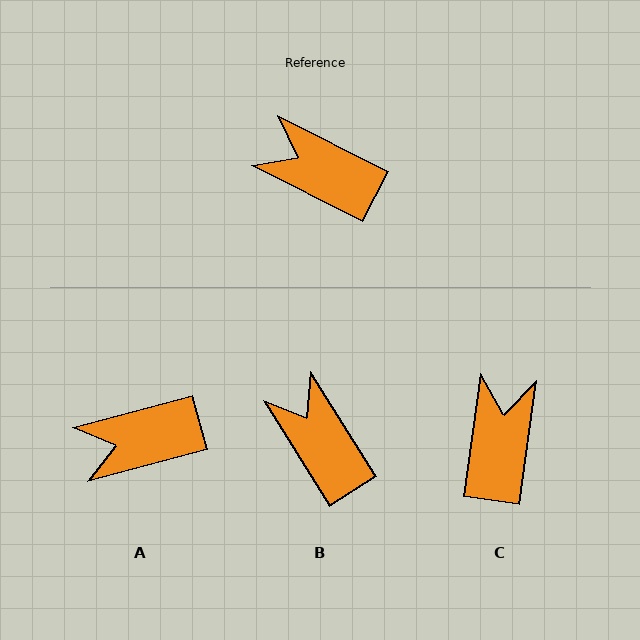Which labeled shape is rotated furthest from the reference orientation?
C, about 71 degrees away.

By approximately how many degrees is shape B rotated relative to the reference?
Approximately 31 degrees clockwise.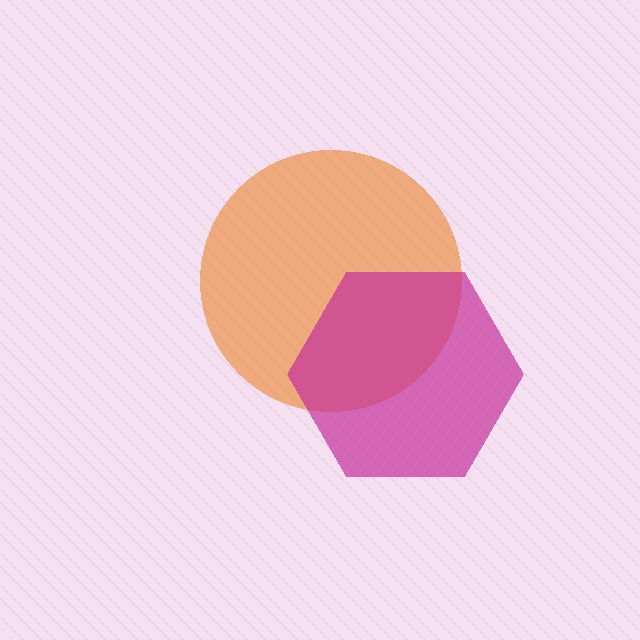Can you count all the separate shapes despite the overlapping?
Yes, there are 2 separate shapes.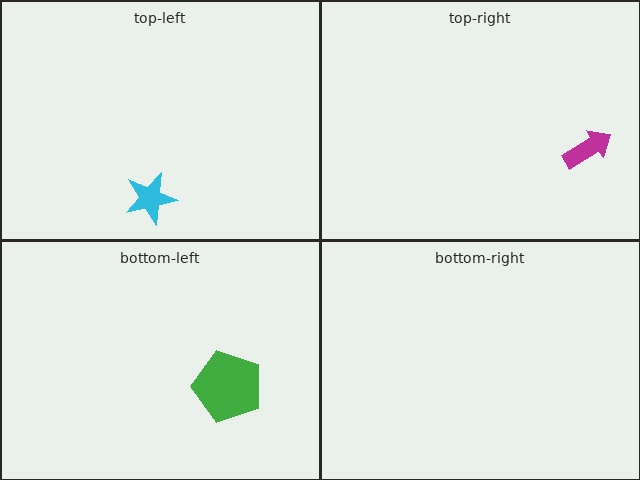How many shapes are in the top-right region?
1.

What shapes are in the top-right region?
The magenta arrow.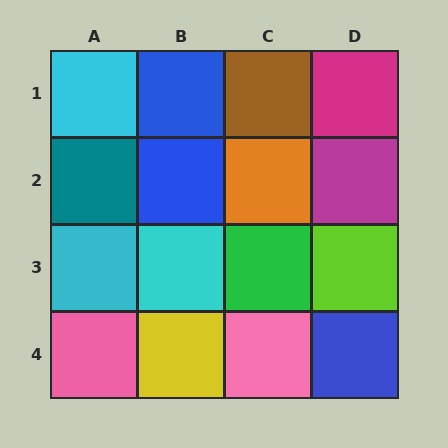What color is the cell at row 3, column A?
Cyan.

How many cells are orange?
1 cell is orange.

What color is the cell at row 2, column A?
Teal.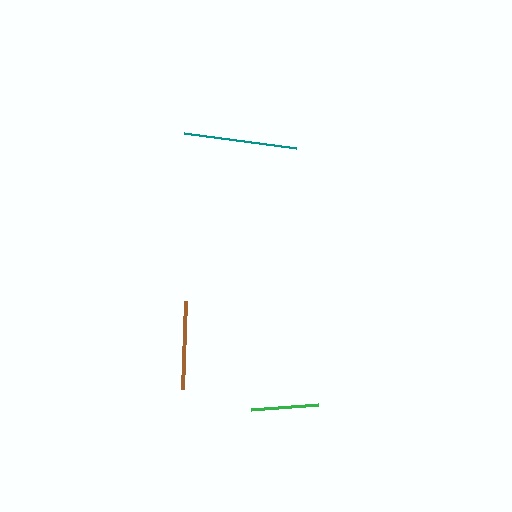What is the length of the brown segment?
The brown segment is approximately 88 pixels long.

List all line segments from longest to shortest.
From longest to shortest: teal, brown, green.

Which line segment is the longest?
The teal line is the longest at approximately 113 pixels.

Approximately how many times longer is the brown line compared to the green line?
The brown line is approximately 1.3 times the length of the green line.